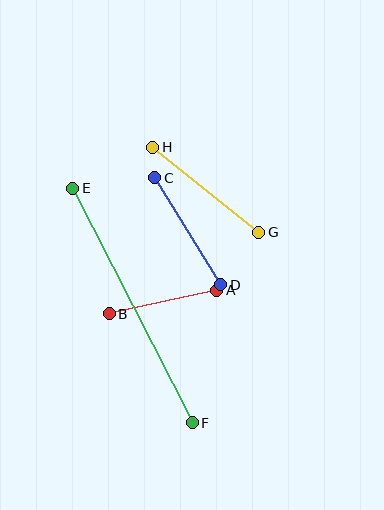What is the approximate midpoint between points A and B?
The midpoint is at approximately (163, 302) pixels.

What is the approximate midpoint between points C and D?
The midpoint is at approximately (188, 231) pixels.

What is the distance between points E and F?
The distance is approximately 263 pixels.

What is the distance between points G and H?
The distance is approximately 136 pixels.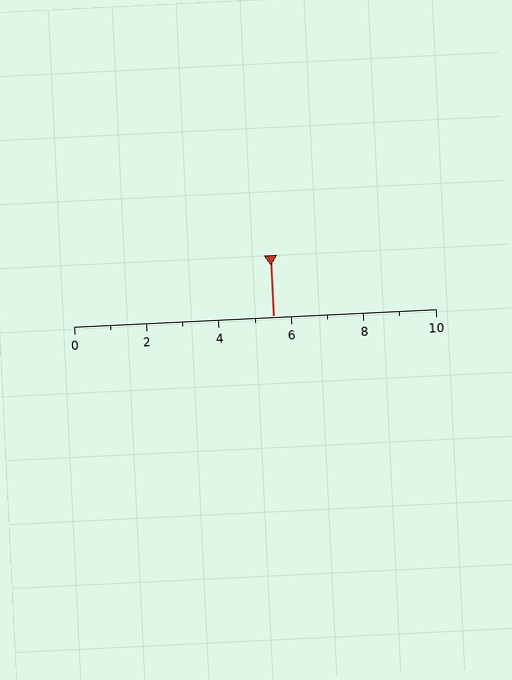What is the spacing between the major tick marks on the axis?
The major ticks are spaced 2 apart.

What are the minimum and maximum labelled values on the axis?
The axis runs from 0 to 10.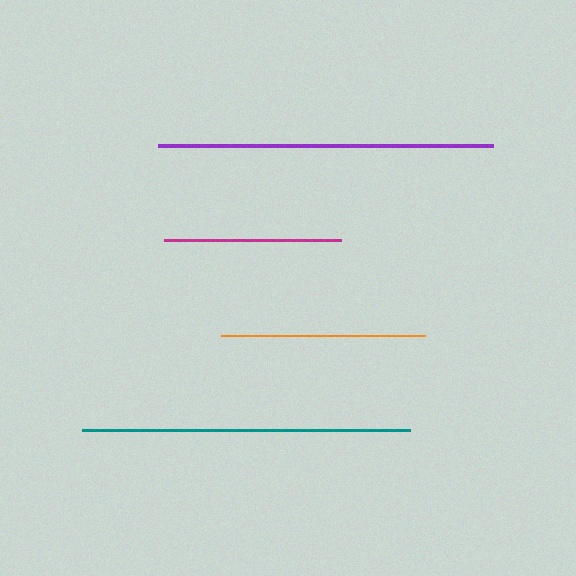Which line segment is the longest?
The purple line is the longest at approximately 335 pixels.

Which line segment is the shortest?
The magenta line is the shortest at approximately 176 pixels.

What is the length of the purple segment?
The purple segment is approximately 335 pixels long.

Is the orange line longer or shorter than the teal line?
The teal line is longer than the orange line.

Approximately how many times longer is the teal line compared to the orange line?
The teal line is approximately 1.6 times the length of the orange line.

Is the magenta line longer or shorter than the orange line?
The orange line is longer than the magenta line.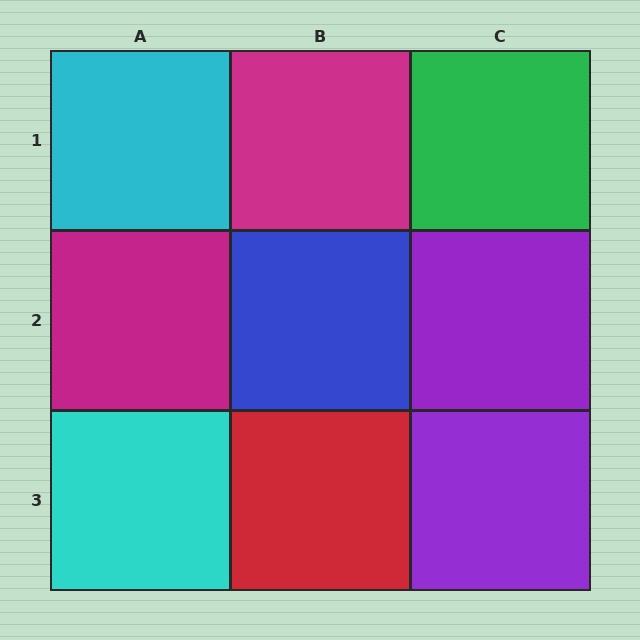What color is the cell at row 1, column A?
Cyan.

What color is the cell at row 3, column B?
Red.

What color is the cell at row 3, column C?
Purple.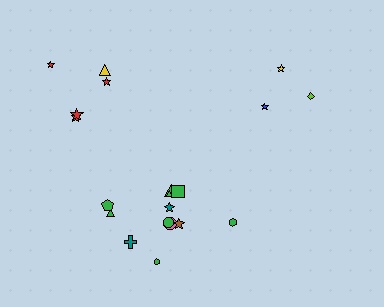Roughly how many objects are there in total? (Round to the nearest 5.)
Roughly 20 objects in total.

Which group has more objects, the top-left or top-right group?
The top-left group.